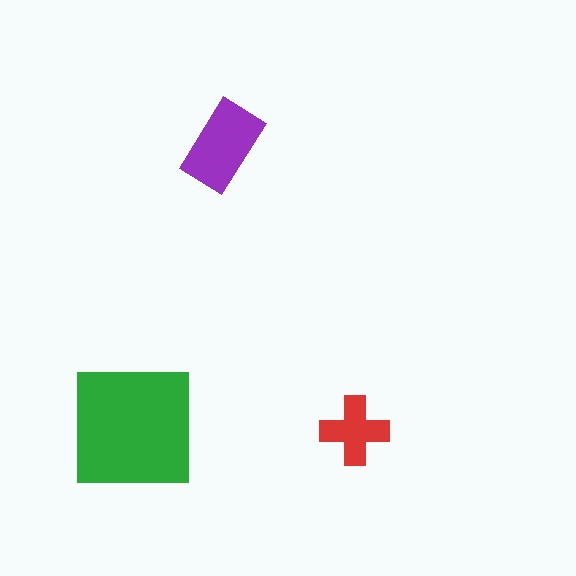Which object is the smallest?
The red cross.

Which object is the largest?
The green square.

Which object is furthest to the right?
The red cross is rightmost.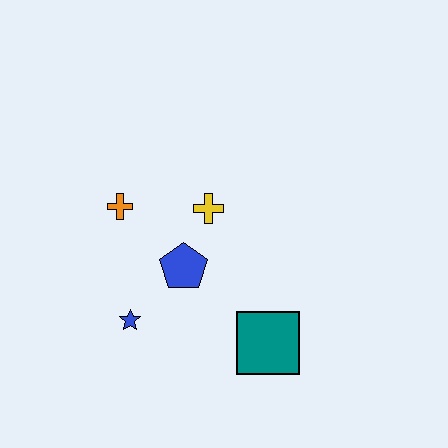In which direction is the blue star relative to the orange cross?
The blue star is below the orange cross.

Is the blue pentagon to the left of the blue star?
No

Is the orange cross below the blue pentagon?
No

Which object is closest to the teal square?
The blue pentagon is closest to the teal square.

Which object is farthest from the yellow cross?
The teal square is farthest from the yellow cross.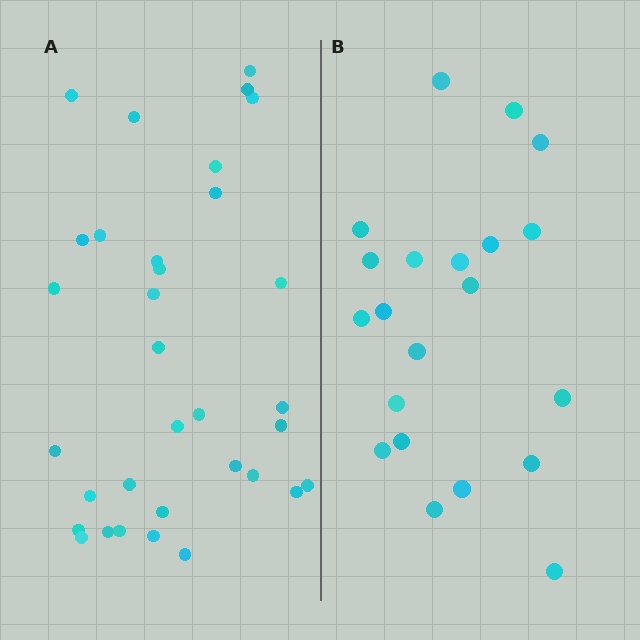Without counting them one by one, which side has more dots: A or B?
Region A (the left region) has more dots.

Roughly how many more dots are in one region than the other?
Region A has roughly 12 or so more dots than region B.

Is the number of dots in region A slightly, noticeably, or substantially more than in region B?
Region A has substantially more. The ratio is roughly 1.6 to 1.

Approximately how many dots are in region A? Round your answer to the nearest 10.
About 30 dots. (The exact count is 33, which rounds to 30.)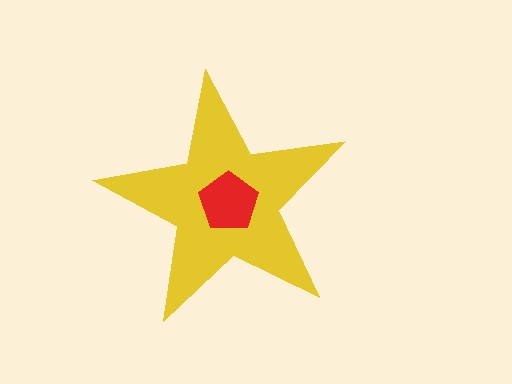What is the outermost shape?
The yellow star.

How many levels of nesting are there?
2.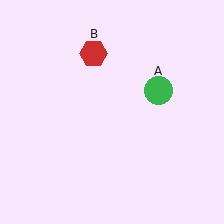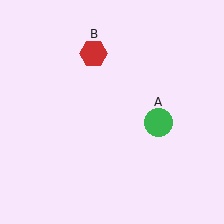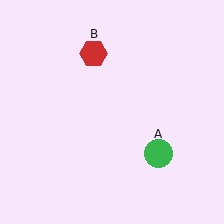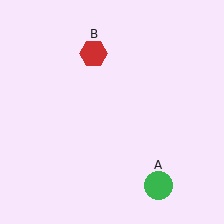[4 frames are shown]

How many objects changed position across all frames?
1 object changed position: green circle (object A).